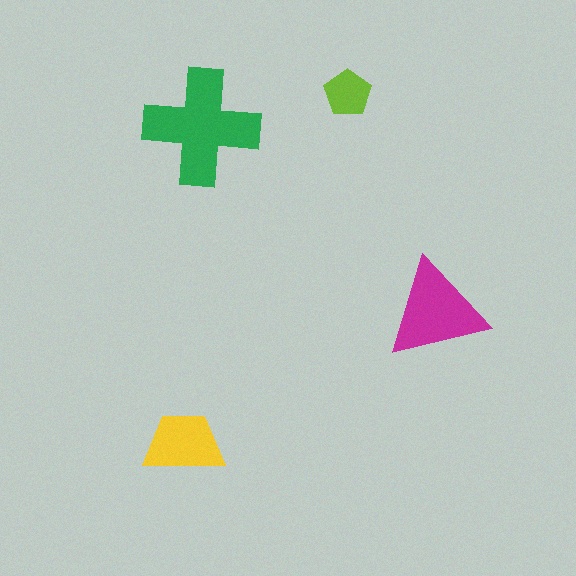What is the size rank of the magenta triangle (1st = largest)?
2nd.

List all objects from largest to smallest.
The green cross, the magenta triangle, the yellow trapezoid, the lime pentagon.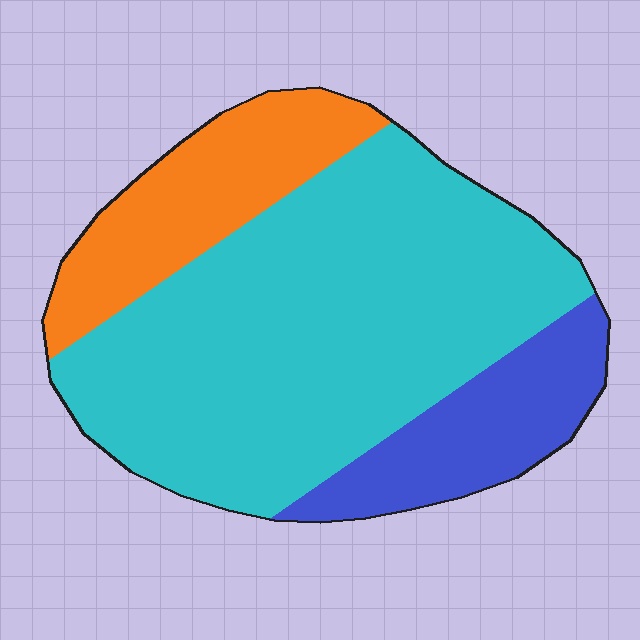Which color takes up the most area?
Cyan, at roughly 65%.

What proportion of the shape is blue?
Blue covers 17% of the shape.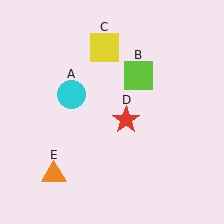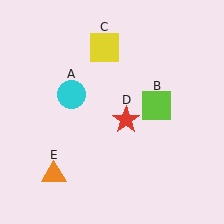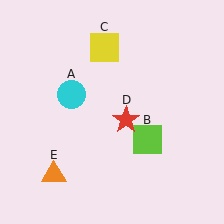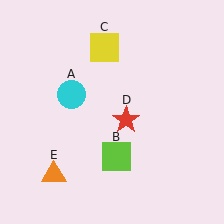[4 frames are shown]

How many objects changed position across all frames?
1 object changed position: lime square (object B).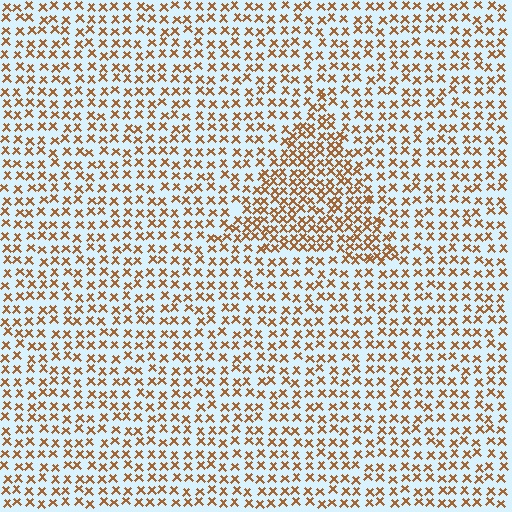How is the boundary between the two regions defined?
The boundary is defined by a change in element density (approximately 1.7x ratio). All elements are the same color, size, and shape.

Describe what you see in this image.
The image contains small brown elements arranged at two different densities. A triangle-shaped region is visible where the elements are more densely packed than the surrounding area.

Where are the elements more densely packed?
The elements are more densely packed inside the triangle boundary.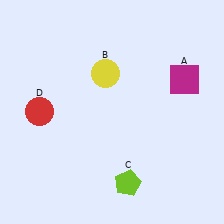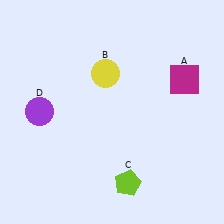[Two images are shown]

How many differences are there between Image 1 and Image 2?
There is 1 difference between the two images.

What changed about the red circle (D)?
In Image 1, D is red. In Image 2, it changed to purple.